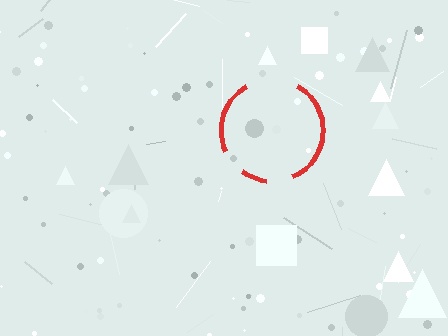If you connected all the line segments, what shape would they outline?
They would outline a circle.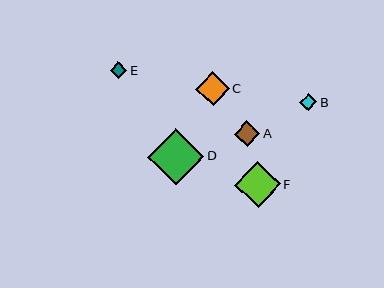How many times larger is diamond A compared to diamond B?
Diamond A is approximately 1.5 times the size of diamond B.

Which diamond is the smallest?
Diamond E is the smallest with a size of approximately 16 pixels.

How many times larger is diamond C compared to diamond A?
Diamond C is approximately 1.3 times the size of diamond A.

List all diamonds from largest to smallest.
From largest to smallest: D, F, C, A, B, E.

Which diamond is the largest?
Diamond D is the largest with a size of approximately 57 pixels.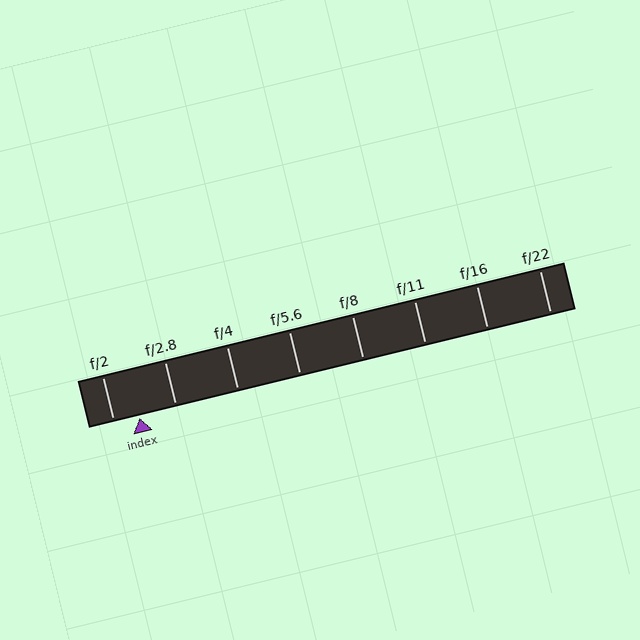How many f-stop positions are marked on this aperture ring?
There are 8 f-stop positions marked.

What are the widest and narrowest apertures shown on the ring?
The widest aperture shown is f/2 and the narrowest is f/22.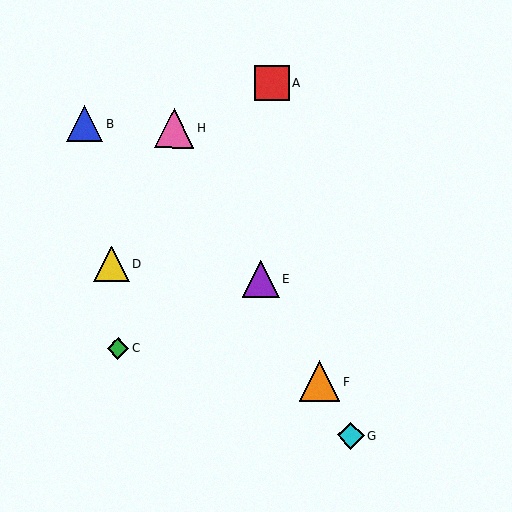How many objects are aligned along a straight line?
4 objects (E, F, G, H) are aligned along a straight line.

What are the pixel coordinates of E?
Object E is at (261, 279).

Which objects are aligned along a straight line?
Objects E, F, G, H are aligned along a straight line.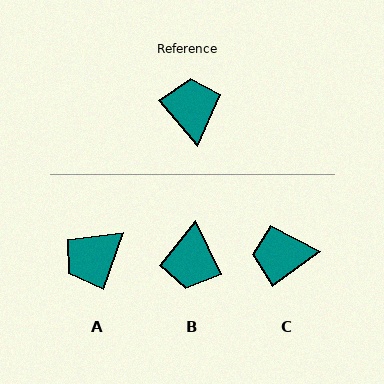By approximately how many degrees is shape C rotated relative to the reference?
Approximately 87 degrees counter-clockwise.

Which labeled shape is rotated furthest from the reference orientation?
B, about 165 degrees away.